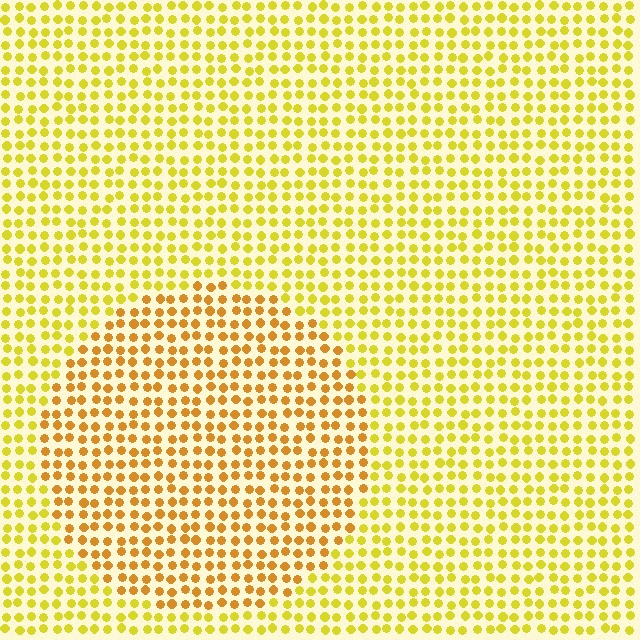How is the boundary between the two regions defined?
The boundary is defined purely by a slight shift in hue (about 25 degrees). Spacing, size, and orientation are identical on both sides.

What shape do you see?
I see a circle.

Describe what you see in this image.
The image is filled with small yellow elements in a uniform arrangement. A circle-shaped region is visible where the elements are tinted to a slightly different hue, forming a subtle color boundary.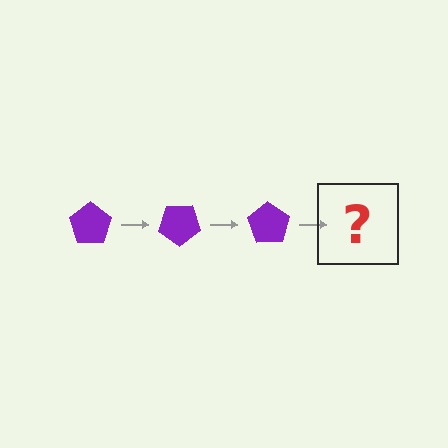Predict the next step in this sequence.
The next step is a purple pentagon rotated 105 degrees.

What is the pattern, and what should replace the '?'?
The pattern is that the pentagon rotates 35 degrees each step. The '?' should be a purple pentagon rotated 105 degrees.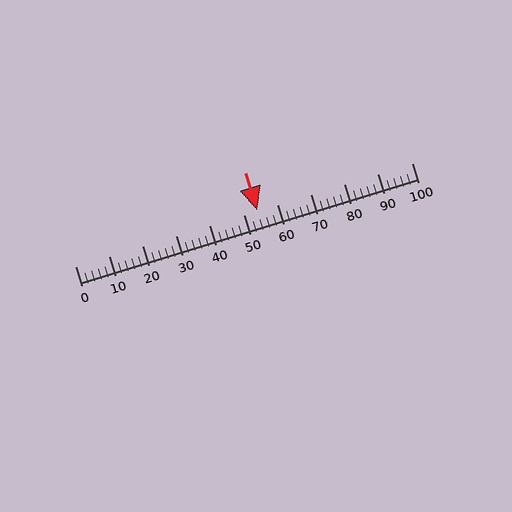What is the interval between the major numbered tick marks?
The major tick marks are spaced 10 units apart.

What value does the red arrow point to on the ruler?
The red arrow points to approximately 54.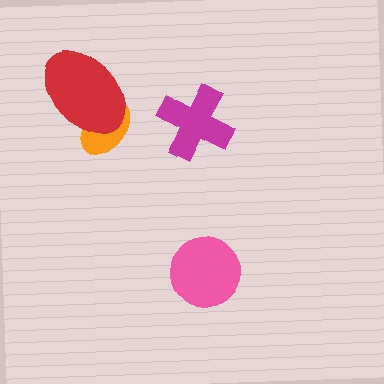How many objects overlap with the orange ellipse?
1 object overlaps with the orange ellipse.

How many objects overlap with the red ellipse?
1 object overlaps with the red ellipse.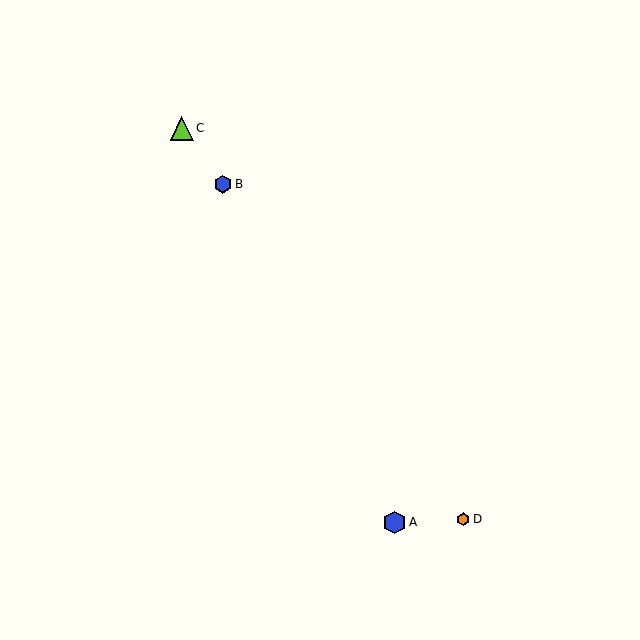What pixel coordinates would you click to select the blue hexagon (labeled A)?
Click at (394, 522) to select the blue hexagon A.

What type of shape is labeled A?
Shape A is a blue hexagon.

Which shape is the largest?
The lime triangle (labeled C) is the largest.